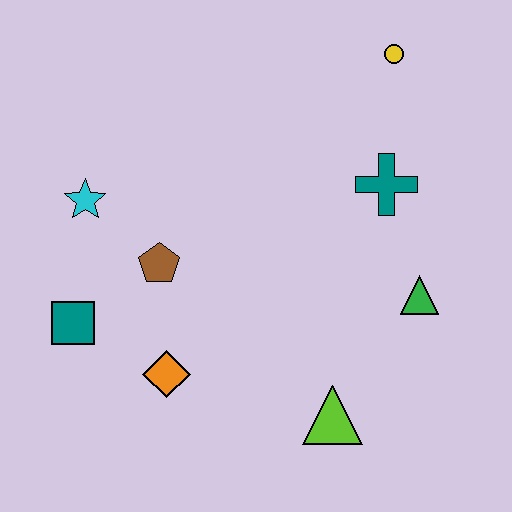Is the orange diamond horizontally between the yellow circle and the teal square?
Yes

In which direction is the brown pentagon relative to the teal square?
The brown pentagon is to the right of the teal square.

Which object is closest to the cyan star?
The brown pentagon is closest to the cyan star.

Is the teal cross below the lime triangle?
No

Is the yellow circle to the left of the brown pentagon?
No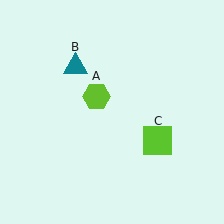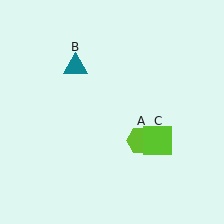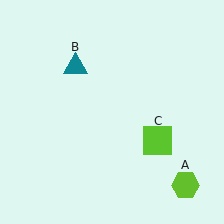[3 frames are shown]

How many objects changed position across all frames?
1 object changed position: lime hexagon (object A).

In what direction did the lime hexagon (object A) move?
The lime hexagon (object A) moved down and to the right.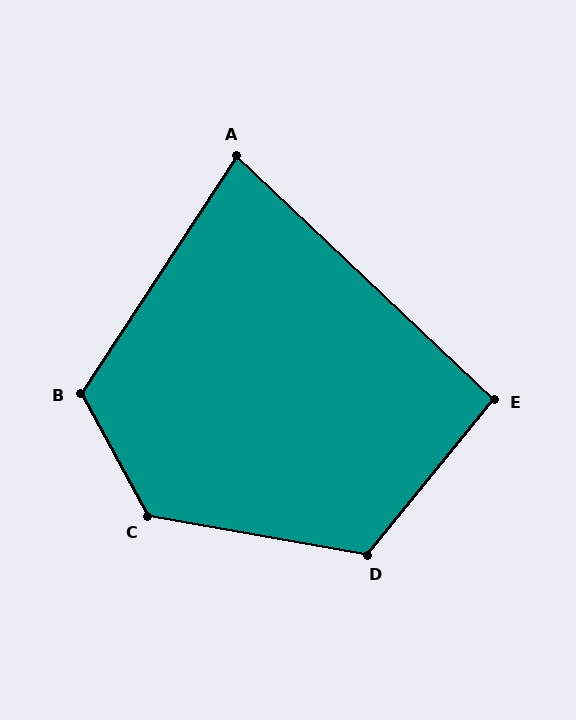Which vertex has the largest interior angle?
C, at approximately 128 degrees.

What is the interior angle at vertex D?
Approximately 119 degrees (obtuse).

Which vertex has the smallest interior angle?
A, at approximately 80 degrees.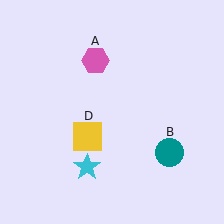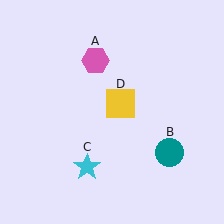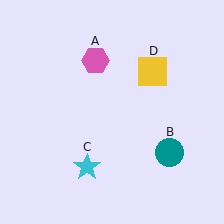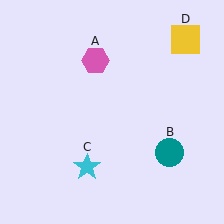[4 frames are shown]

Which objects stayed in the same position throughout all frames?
Pink hexagon (object A) and teal circle (object B) and cyan star (object C) remained stationary.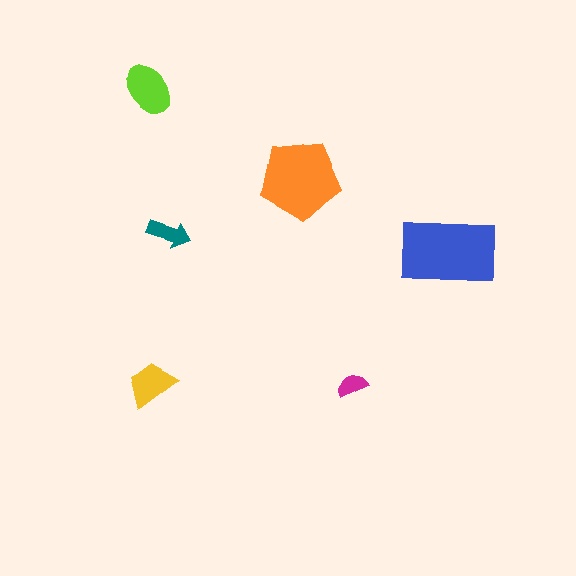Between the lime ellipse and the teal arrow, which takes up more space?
The lime ellipse.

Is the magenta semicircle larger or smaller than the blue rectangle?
Smaller.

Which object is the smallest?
The magenta semicircle.